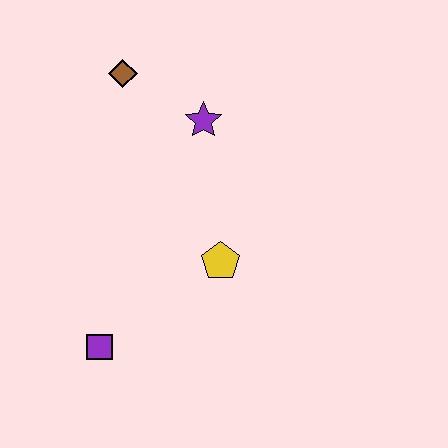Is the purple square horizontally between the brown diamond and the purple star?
No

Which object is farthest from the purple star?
The purple square is farthest from the purple star.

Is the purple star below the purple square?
No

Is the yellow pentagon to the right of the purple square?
Yes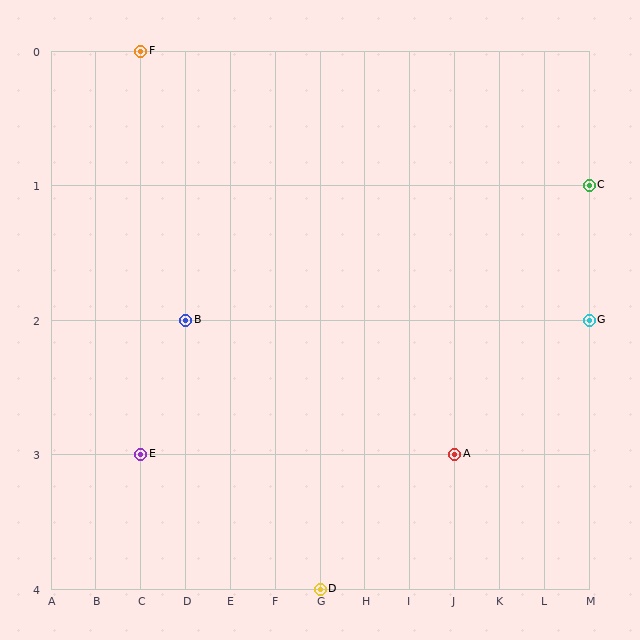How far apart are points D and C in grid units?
Points D and C are 6 columns and 3 rows apart (about 6.7 grid units diagonally).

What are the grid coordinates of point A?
Point A is at grid coordinates (J, 3).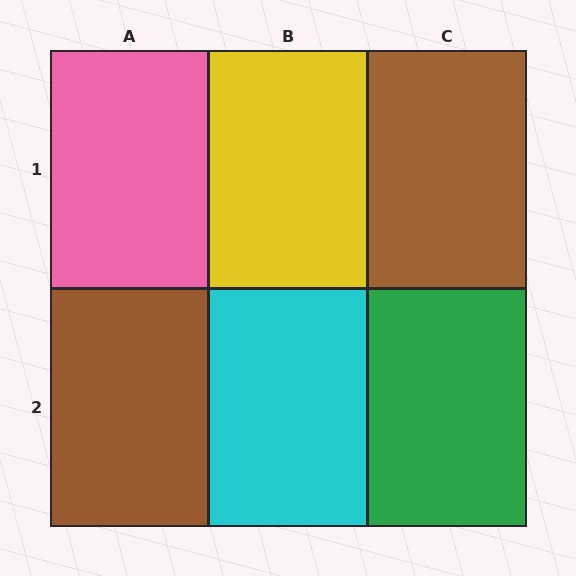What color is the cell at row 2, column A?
Brown.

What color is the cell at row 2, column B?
Cyan.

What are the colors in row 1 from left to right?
Pink, yellow, brown.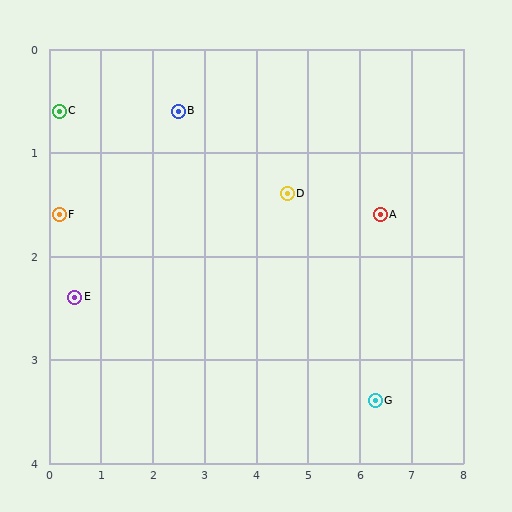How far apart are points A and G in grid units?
Points A and G are about 1.8 grid units apart.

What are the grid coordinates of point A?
Point A is at approximately (6.4, 1.6).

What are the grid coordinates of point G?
Point G is at approximately (6.3, 3.4).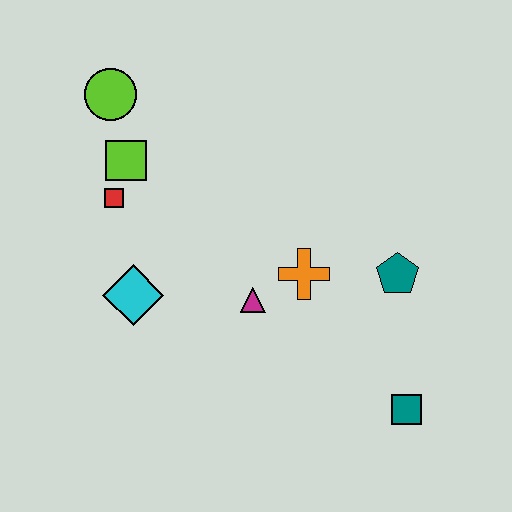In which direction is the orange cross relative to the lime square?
The orange cross is to the right of the lime square.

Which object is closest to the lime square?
The red square is closest to the lime square.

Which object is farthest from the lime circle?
The teal square is farthest from the lime circle.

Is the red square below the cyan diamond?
No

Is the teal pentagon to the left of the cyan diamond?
No